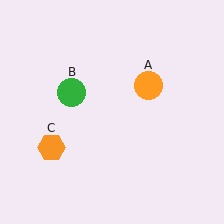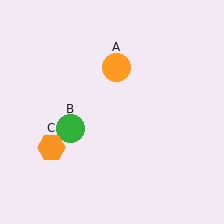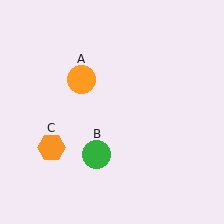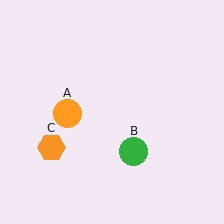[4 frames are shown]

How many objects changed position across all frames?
2 objects changed position: orange circle (object A), green circle (object B).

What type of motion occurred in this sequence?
The orange circle (object A), green circle (object B) rotated counterclockwise around the center of the scene.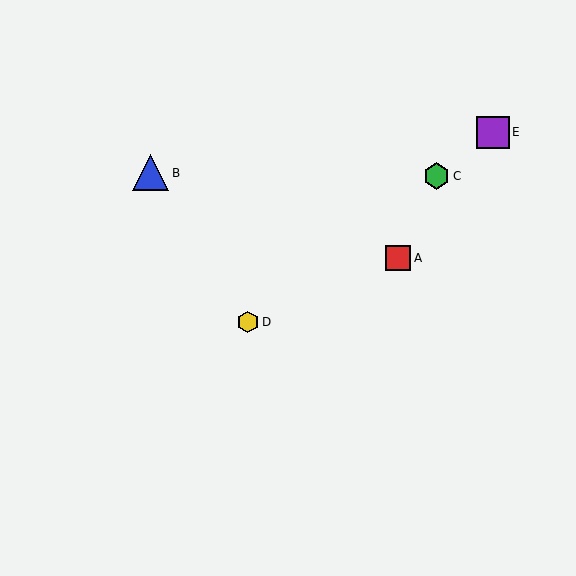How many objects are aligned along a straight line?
3 objects (C, D, E) are aligned along a straight line.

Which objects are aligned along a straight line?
Objects C, D, E are aligned along a straight line.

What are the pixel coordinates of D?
Object D is at (248, 322).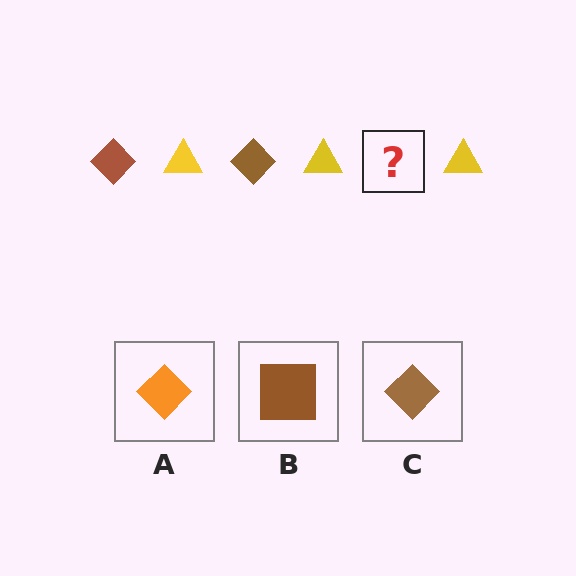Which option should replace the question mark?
Option C.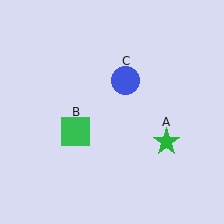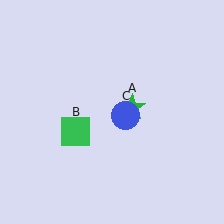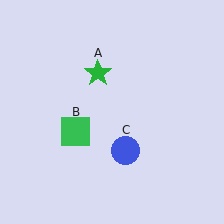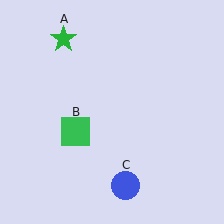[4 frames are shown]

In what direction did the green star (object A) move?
The green star (object A) moved up and to the left.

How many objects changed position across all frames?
2 objects changed position: green star (object A), blue circle (object C).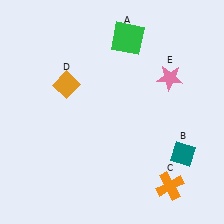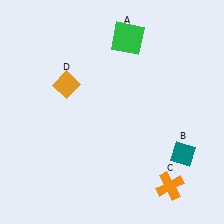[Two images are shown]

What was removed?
The pink star (E) was removed in Image 2.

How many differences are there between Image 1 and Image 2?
There is 1 difference between the two images.